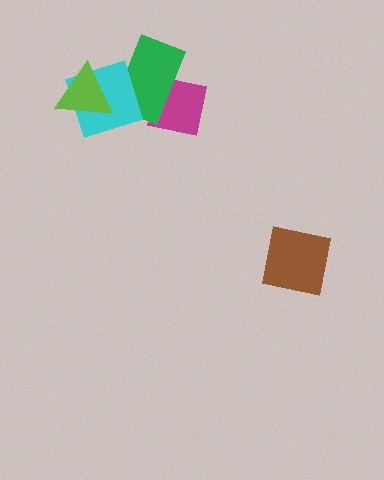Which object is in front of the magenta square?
The green rectangle is in front of the magenta square.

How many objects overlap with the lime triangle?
2 objects overlap with the lime triangle.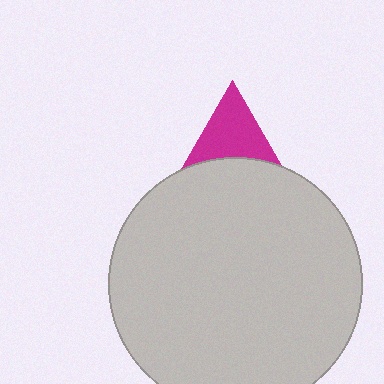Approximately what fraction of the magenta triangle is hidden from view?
Roughly 50% of the magenta triangle is hidden behind the light gray circle.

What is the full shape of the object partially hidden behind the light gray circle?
The partially hidden object is a magenta triangle.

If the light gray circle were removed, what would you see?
You would see the complete magenta triangle.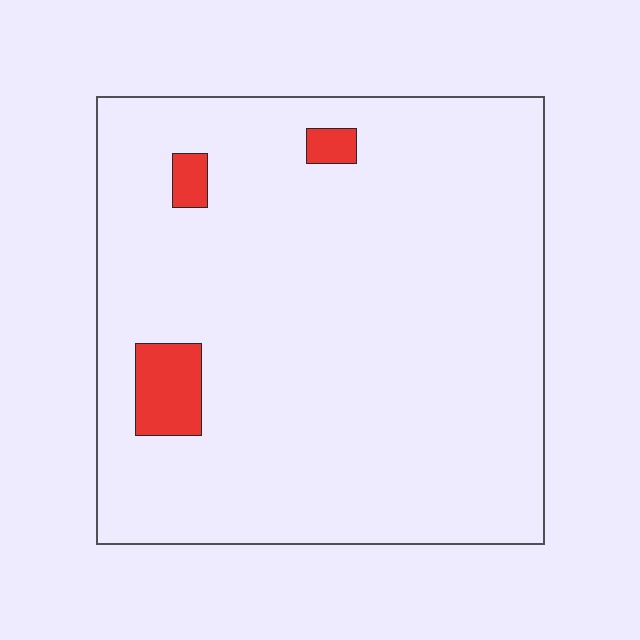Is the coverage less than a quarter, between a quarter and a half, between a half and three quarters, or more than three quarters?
Less than a quarter.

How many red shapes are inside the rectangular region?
3.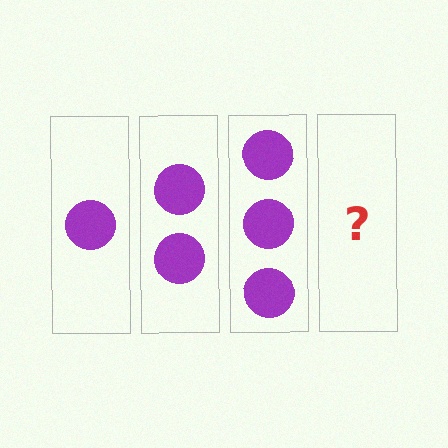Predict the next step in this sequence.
The next step is 4 circles.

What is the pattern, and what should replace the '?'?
The pattern is that each step adds one more circle. The '?' should be 4 circles.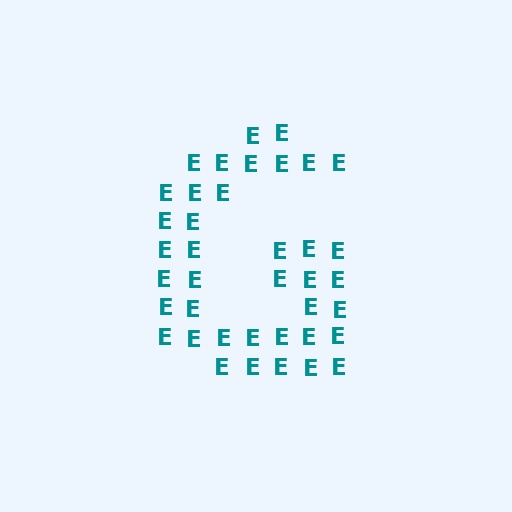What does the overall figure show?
The overall figure shows the letter G.